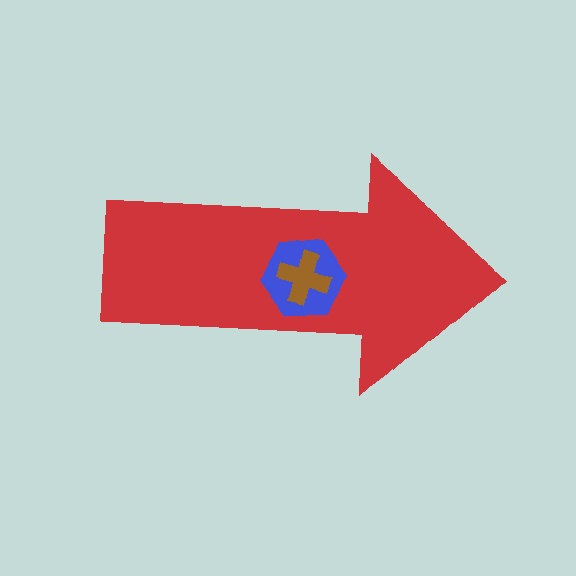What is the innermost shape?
The brown cross.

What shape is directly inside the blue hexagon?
The brown cross.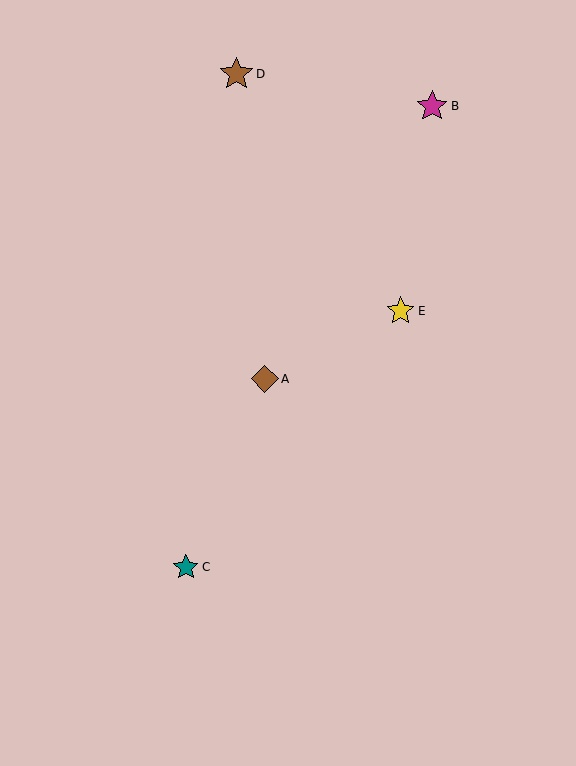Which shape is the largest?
The brown star (labeled D) is the largest.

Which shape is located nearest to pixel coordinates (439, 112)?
The magenta star (labeled B) at (432, 106) is nearest to that location.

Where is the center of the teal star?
The center of the teal star is at (186, 568).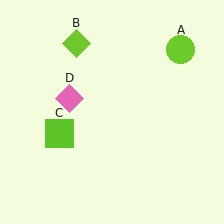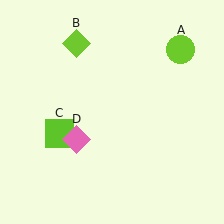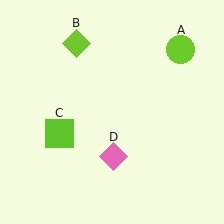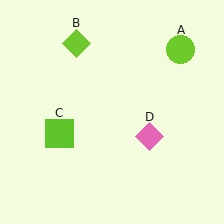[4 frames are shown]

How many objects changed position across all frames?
1 object changed position: pink diamond (object D).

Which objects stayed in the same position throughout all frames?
Lime circle (object A) and lime diamond (object B) and lime square (object C) remained stationary.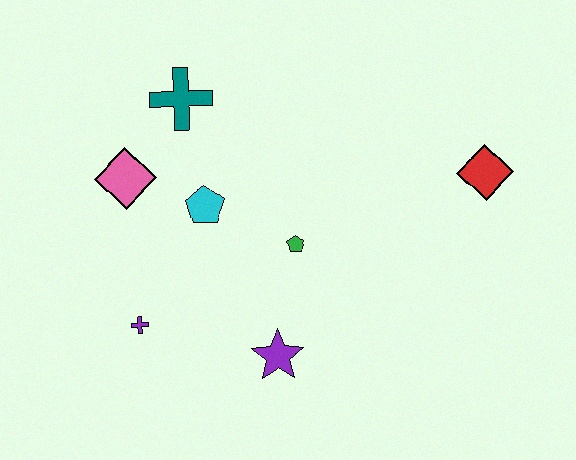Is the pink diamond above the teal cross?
No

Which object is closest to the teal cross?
The pink diamond is closest to the teal cross.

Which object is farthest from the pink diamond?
The red diamond is farthest from the pink diamond.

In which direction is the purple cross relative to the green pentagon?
The purple cross is to the left of the green pentagon.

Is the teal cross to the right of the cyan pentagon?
No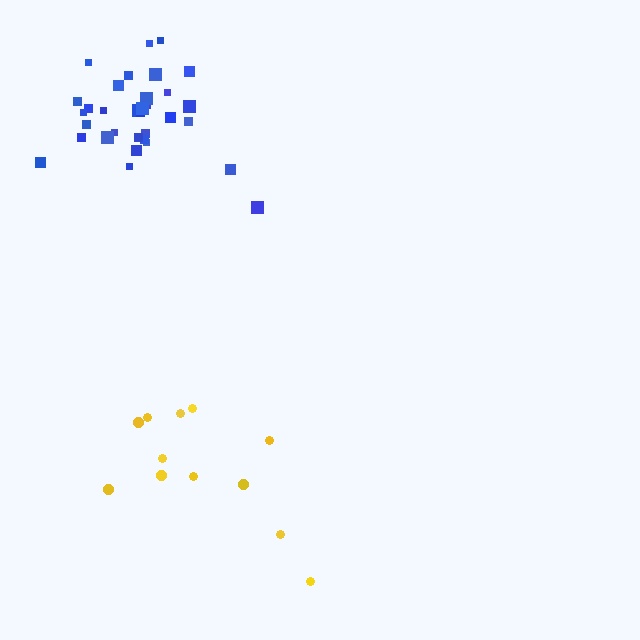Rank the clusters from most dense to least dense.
blue, yellow.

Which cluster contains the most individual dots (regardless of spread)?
Blue (33).